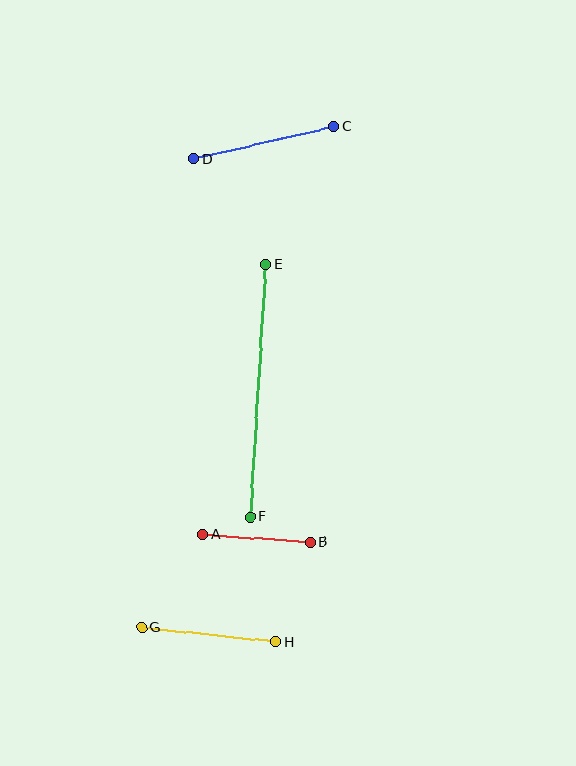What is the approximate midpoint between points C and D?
The midpoint is at approximately (264, 143) pixels.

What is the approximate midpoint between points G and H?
The midpoint is at approximately (209, 635) pixels.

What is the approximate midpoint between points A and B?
The midpoint is at approximately (257, 538) pixels.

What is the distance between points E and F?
The distance is approximately 253 pixels.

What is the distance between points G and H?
The distance is approximately 134 pixels.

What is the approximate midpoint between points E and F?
The midpoint is at approximately (258, 391) pixels.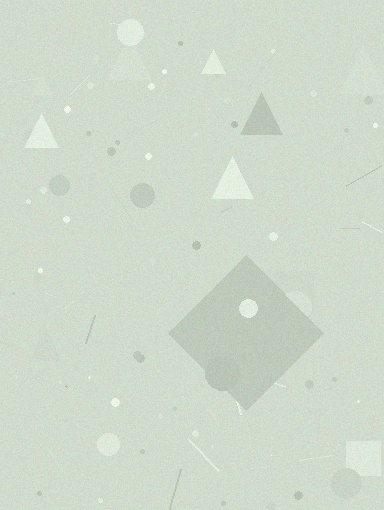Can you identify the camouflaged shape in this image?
The camouflaged shape is a diamond.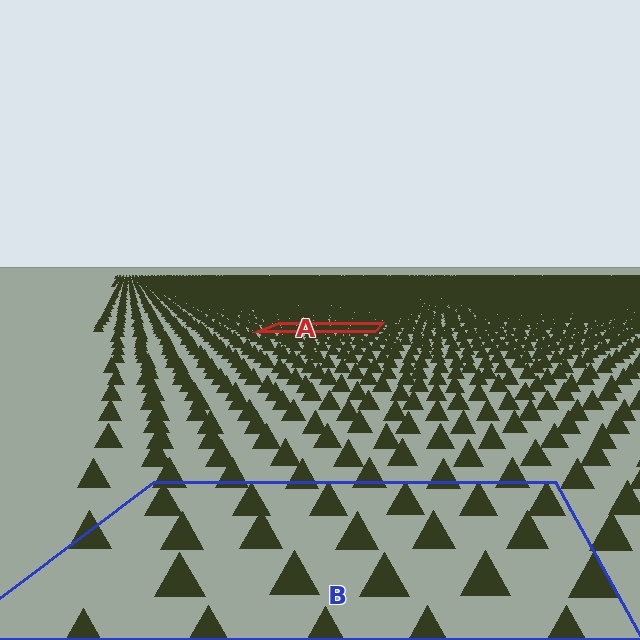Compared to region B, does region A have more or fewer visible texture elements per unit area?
Region A has more texture elements per unit area — they are packed more densely because it is farther away.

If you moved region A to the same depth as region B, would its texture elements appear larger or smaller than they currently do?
They would appear larger. At a closer depth, the same texture elements are projected at a bigger on-screen size.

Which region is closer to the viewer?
Region B is closer. The texture elements there are larger and more spread out.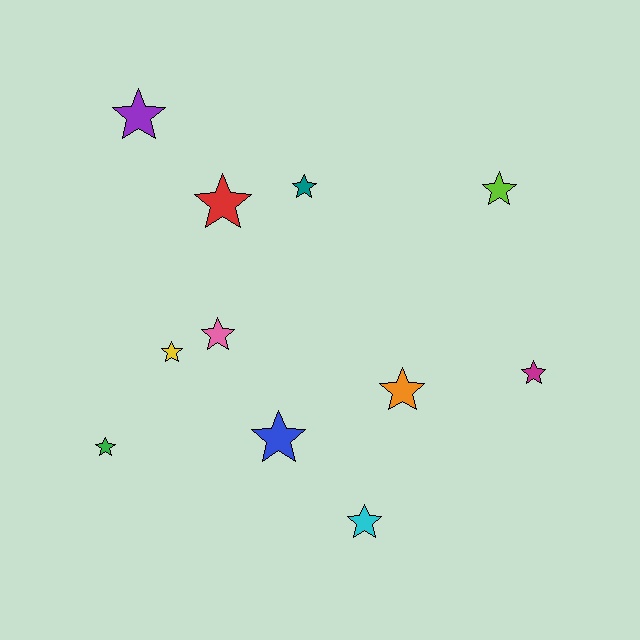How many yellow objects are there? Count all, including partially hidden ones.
There is 1 yellow object.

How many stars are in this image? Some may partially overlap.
There are 11 stars.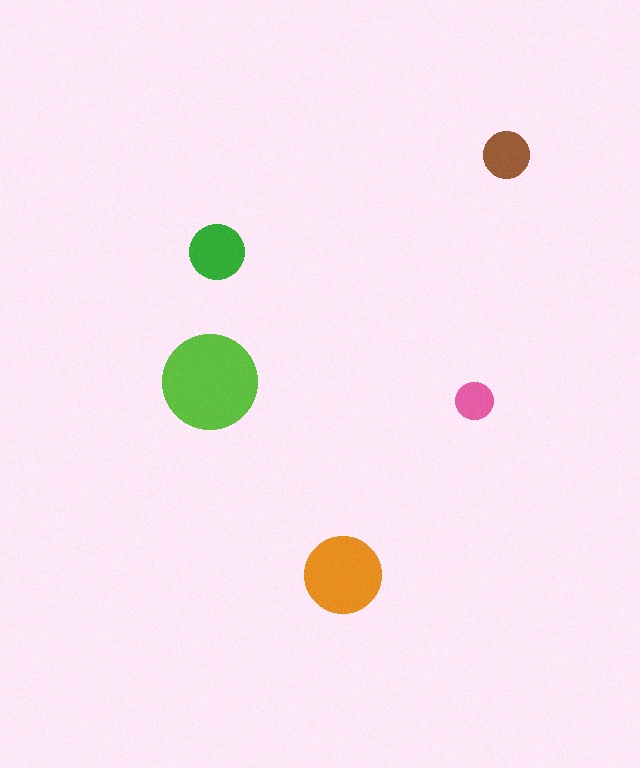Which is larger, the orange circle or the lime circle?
The lime one.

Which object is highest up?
The brown circle is topmost.